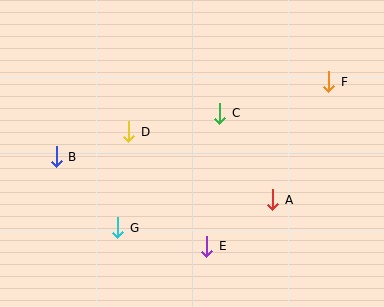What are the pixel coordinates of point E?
Point E is at (207, 246).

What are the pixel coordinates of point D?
Point D is at (129, 132).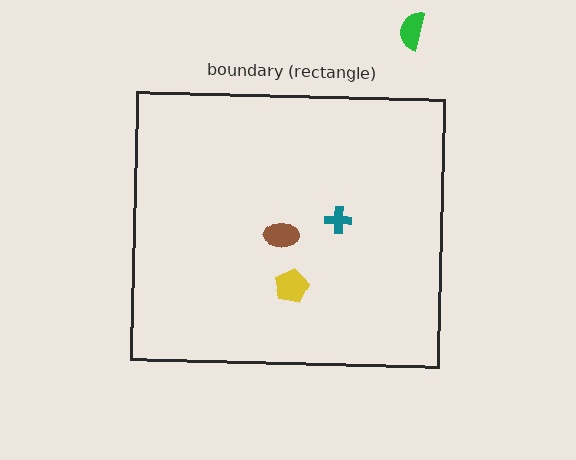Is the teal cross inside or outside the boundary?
Inside.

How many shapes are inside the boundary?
3 inside, 1 outside.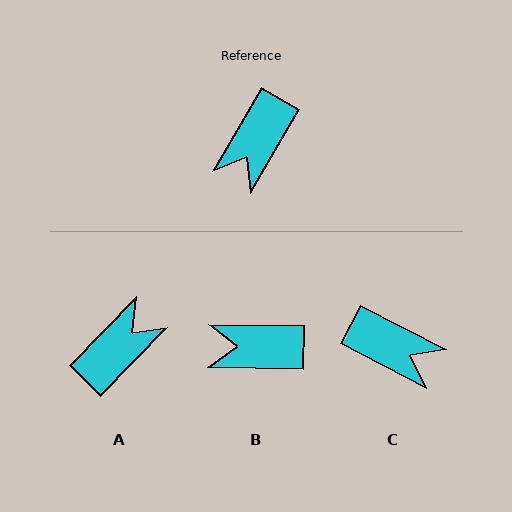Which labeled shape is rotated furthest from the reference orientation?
A, about 166 degrees away.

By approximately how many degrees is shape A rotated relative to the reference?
Approximately 166 degrees counter-clockwise.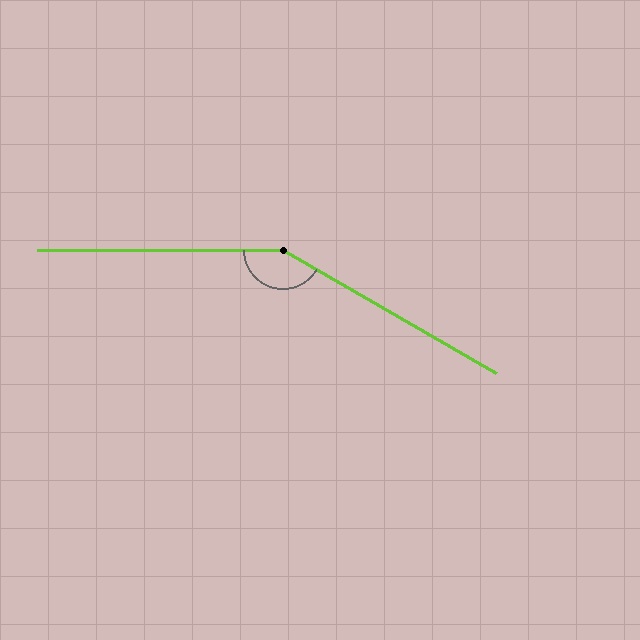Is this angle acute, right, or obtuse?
It is obtuse.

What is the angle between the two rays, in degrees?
Approximately 150 degrees.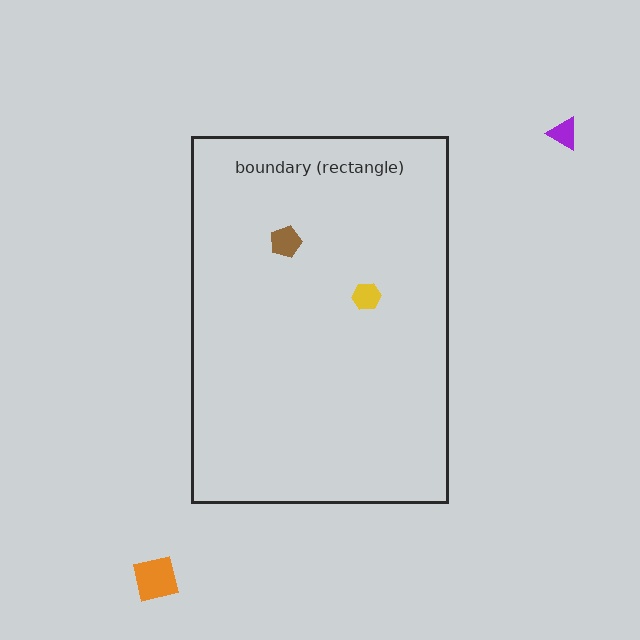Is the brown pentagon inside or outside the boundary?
Inside.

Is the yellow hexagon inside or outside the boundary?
Inside.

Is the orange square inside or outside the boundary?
Outside.